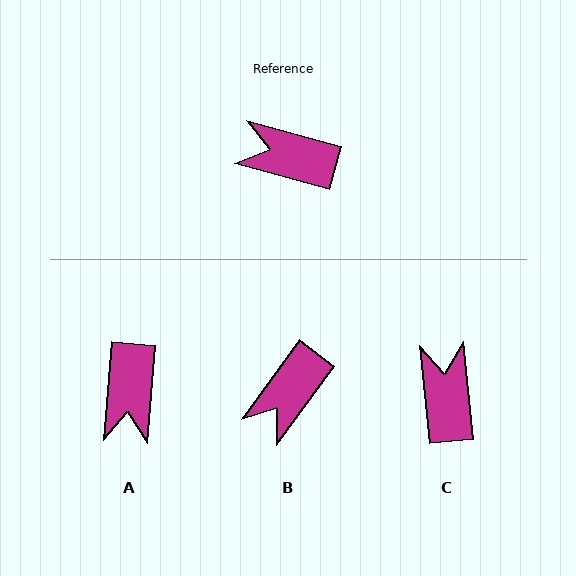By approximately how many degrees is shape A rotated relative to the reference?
Approximately 101 degrees counter-clockwise.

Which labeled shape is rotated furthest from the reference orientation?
A, about 101 degrees away.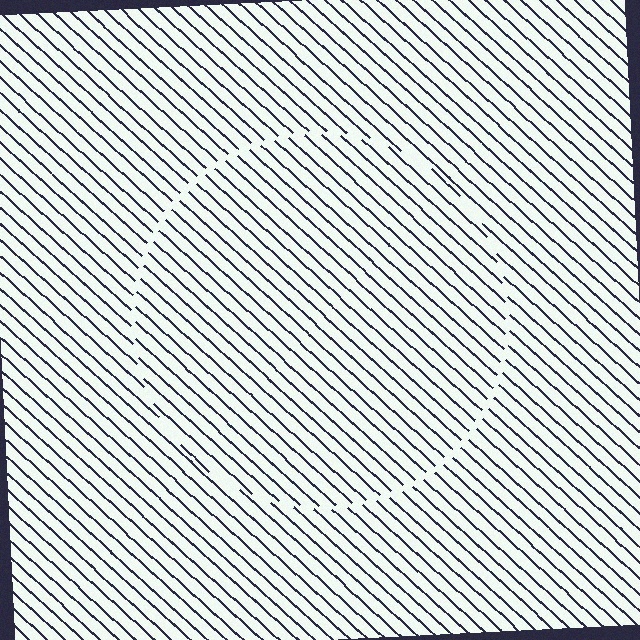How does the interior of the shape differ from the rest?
The interior of the shape contains the same grating, shifted by half a period — the contour is defined by the phase discontinuity where line-ends from the inner and outer gratings abut.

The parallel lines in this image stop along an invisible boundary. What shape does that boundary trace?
An illusory circle. The interior of the shape contains the same grating, shifted by half a period — the contour is defined by the phase discontinuity where line-ends from the inner and outer gratings abut.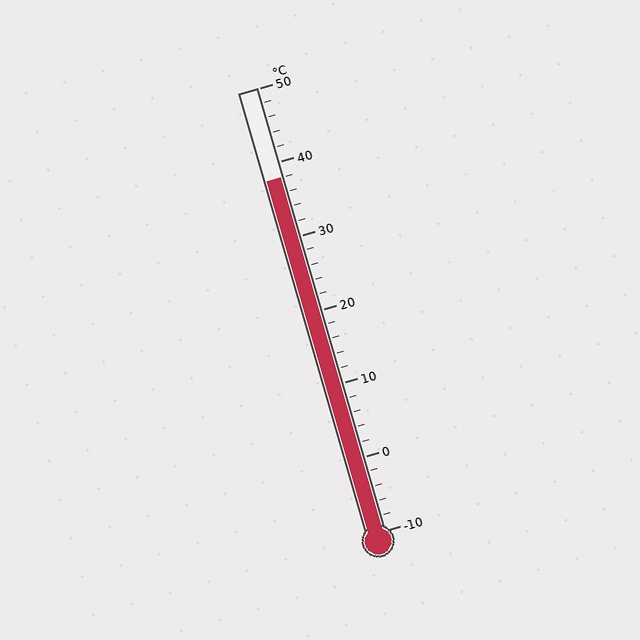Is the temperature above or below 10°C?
The temperature is above 10°C.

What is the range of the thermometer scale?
The thermometer scale ranges from -10°C to 50°C.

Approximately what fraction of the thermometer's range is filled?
The thermometer is filled to approximately 80% of its range.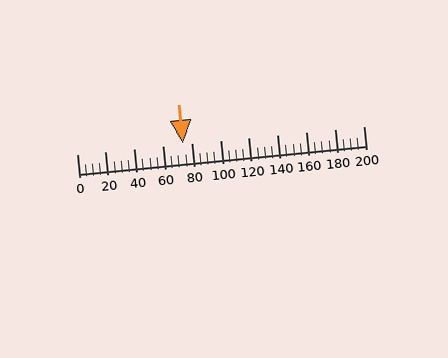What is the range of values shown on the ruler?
The ruler shows values from 0 to 200.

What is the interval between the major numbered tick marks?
The major tick marks are spaced 20 units apart.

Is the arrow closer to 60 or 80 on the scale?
The arrow is closer to 80.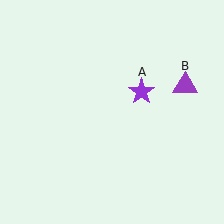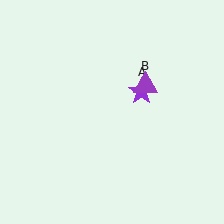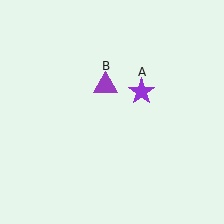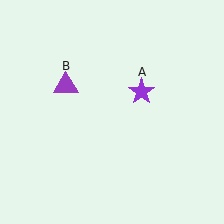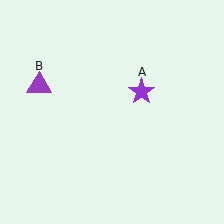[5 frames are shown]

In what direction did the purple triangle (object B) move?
The purple triangle (object B) moved left.